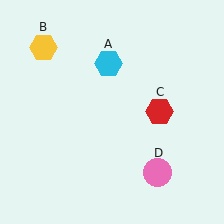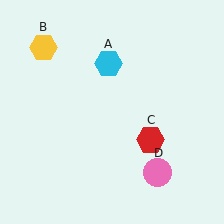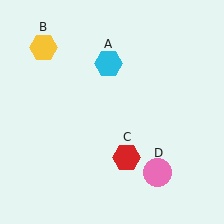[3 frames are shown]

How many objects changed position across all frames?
1 object changed position: red hexagon (object C).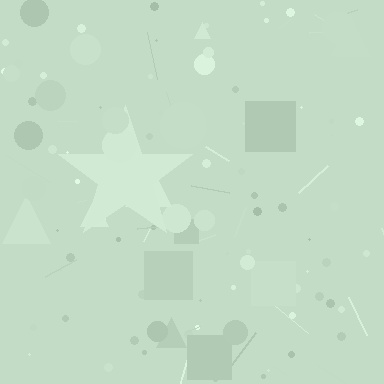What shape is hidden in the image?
A star is hidden in the image.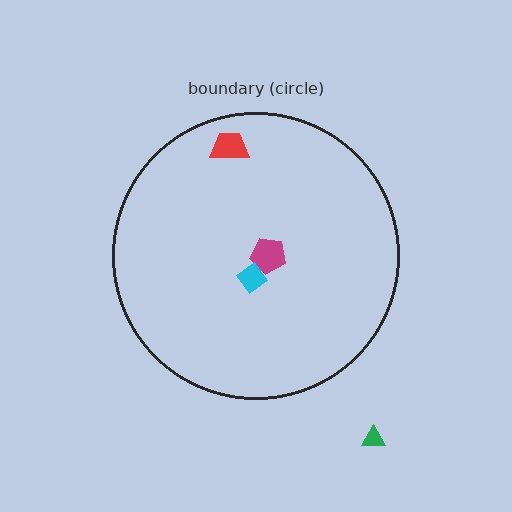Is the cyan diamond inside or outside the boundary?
Inside.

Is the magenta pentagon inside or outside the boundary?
Inside.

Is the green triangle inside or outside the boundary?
Outside.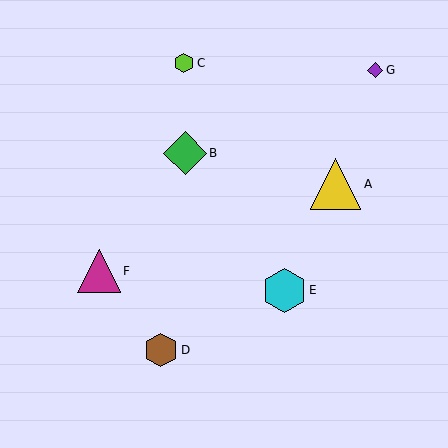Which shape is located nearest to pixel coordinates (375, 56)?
The purple diamond (labeled G) at (375, 70) is nearest to that location.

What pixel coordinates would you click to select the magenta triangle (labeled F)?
Click at (99, 271) to select the magenta triangle F.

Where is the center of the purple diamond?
The center of the purple diamond is at (375, 70).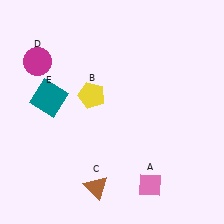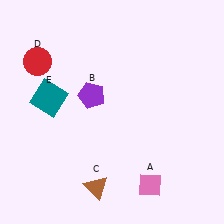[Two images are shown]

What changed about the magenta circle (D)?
In Image 1, D is magenta. In Image 2, it changed to red.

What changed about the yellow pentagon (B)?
In Image 1, B is yellow. In Image 2, it changed to purple.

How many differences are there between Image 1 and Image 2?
There are 2 differences between the two images.